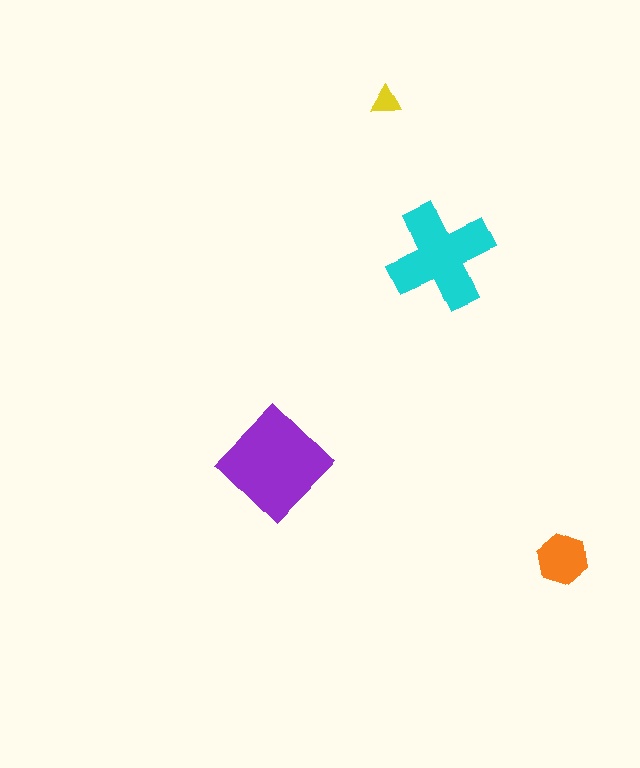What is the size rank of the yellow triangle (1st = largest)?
4th.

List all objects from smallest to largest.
The yellow triangle, the orange hexagon, the cyan cross, the purple diamond.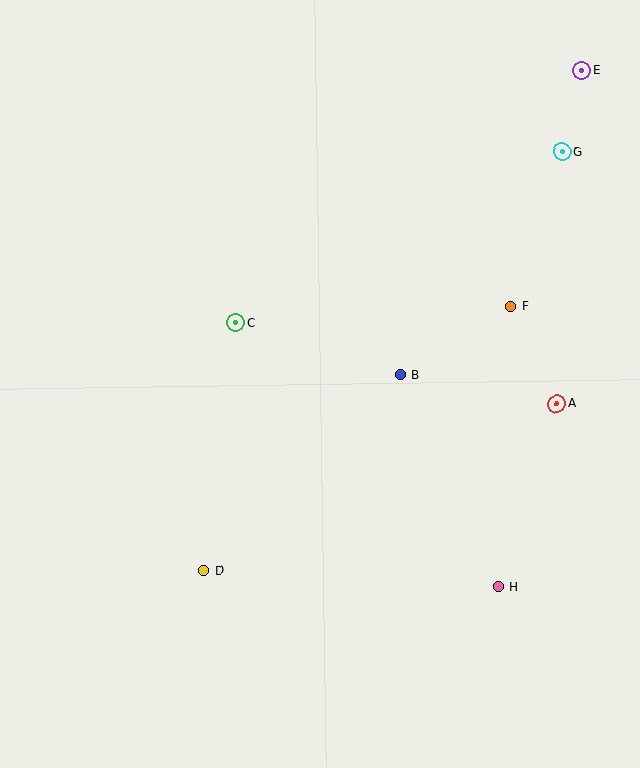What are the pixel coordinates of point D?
Point D is at (204, 570).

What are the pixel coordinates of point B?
Point B is at (400, 375).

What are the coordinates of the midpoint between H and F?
The midpoint between H and F is at (504, 447).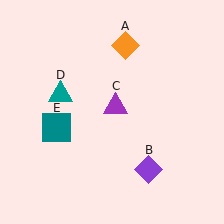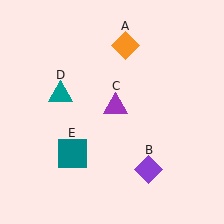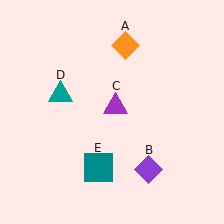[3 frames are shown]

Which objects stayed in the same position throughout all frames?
Orange diamond (object A) and purple diamond (object B) and purple triangle (object C) and teal triangle (object D) remained stationary.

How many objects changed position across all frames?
1 object changed position: teal square (object E).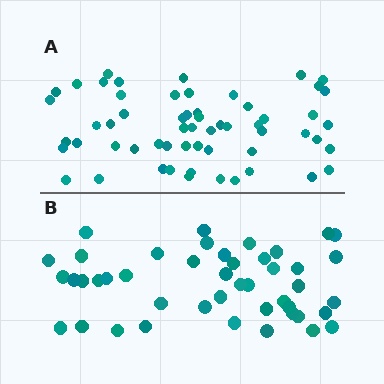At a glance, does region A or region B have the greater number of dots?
Region A (the top region) has more dots.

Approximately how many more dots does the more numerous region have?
Region A has approximately 15 more dots than region B.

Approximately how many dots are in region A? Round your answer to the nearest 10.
About 60 dots. (The exact count is 58, which rounds to 60.)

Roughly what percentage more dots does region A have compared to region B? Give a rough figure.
About 30% more.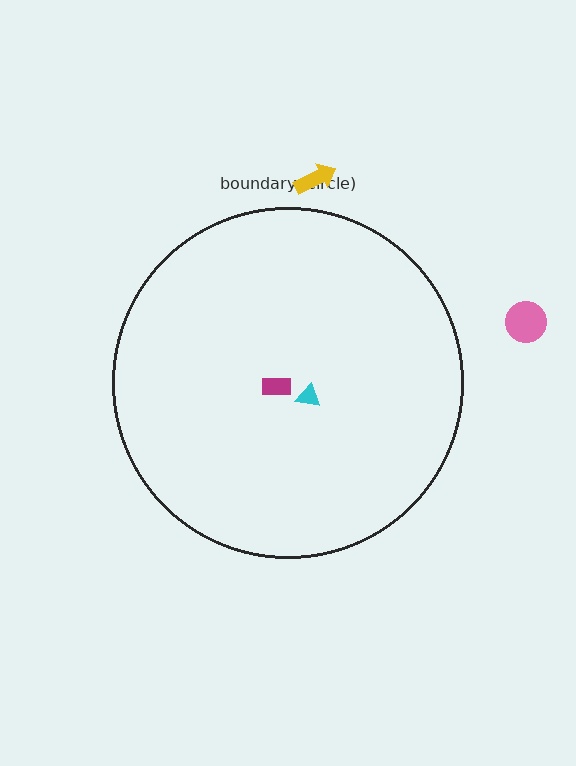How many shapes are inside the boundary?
2 inside, 2 outside.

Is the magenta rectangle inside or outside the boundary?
Inside.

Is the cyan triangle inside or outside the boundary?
Inside.